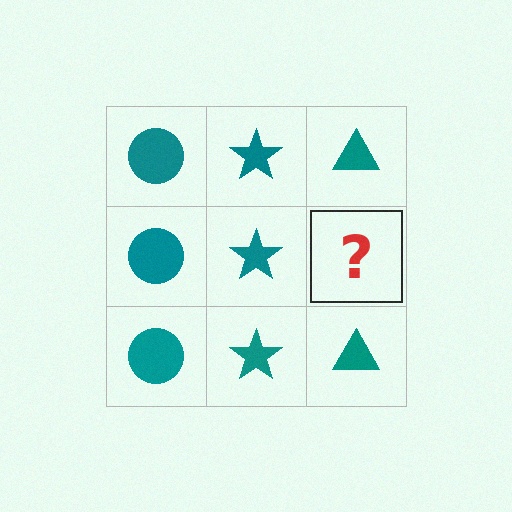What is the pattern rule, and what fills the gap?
The rule is that each column has a consistent shape. The gap should be filled with a teal triangle.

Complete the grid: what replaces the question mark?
The question mark should be replaced with a teal triangle.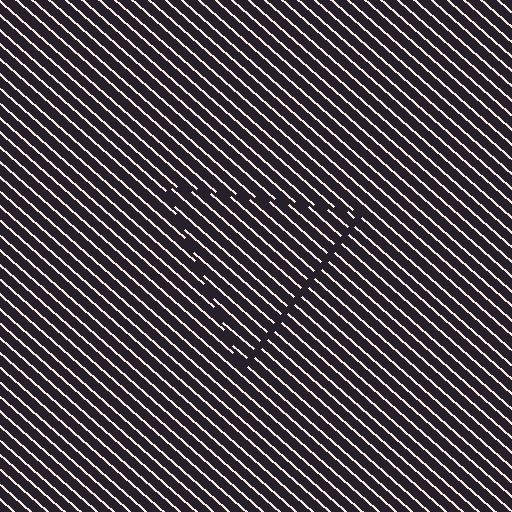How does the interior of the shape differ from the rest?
The interior of the shape contains the same grating, shifted by half a period — the contour is defined by the phase discontinuity where line-ends from the inner and outer gratings abut.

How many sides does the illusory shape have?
3 sides — the line-ends trace a triangle.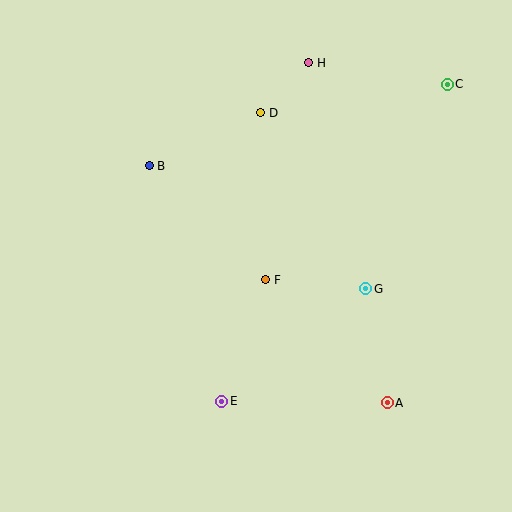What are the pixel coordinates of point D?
Point D is at (261, 113).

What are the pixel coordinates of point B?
Point B is at (149, 166).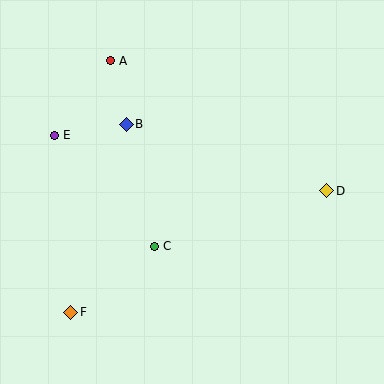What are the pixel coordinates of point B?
Point B is at (126, 124).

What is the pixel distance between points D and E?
The distance between D and E is 278 pixels.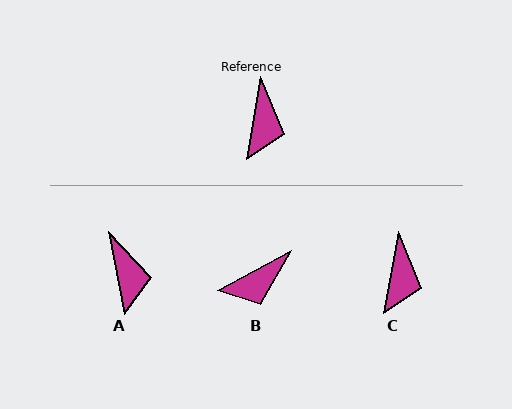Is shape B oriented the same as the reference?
No, it is off by about 51 degrees.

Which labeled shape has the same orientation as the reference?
C.